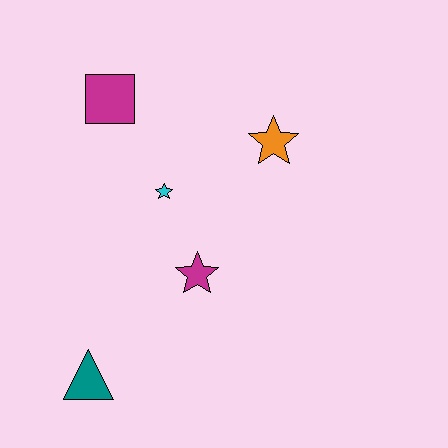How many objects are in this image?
There are 5 objects.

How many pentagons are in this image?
There are no pentagons.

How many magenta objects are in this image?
There are 2 magenta objects.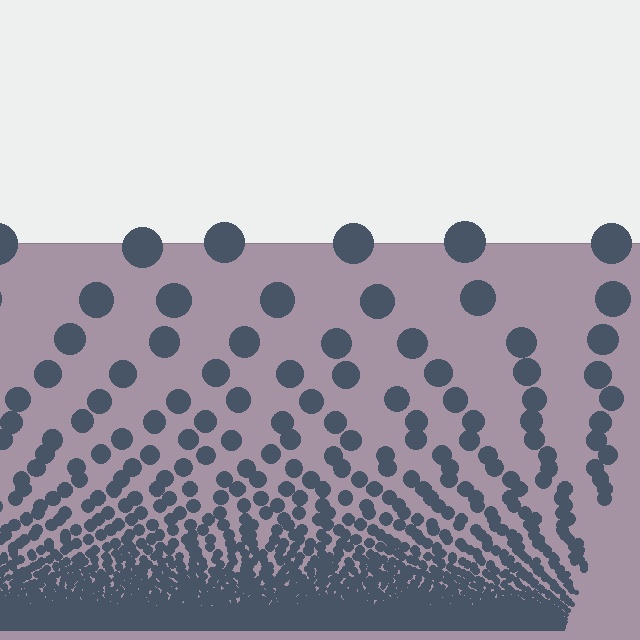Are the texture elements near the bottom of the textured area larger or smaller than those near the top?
Smaller. The gradient is inverted — elements near the bottom are smaller and denser.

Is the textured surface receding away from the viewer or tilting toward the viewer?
The surface appears to tilt toward the viewer. Texture elements get larger and sparser toward the top.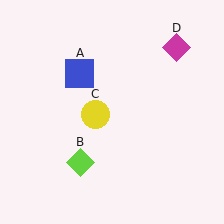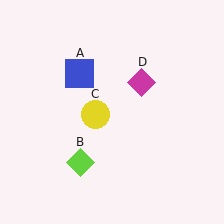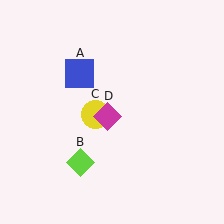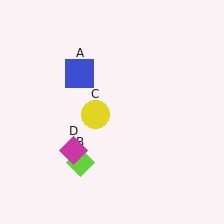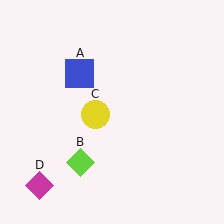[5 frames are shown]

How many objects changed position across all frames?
1 object changed position: magenta diamond (object D).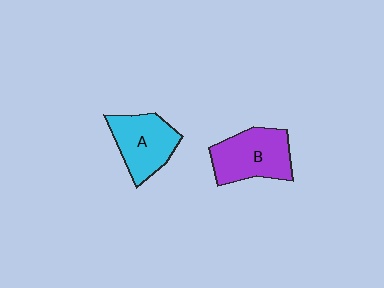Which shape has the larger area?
Shape B (purple).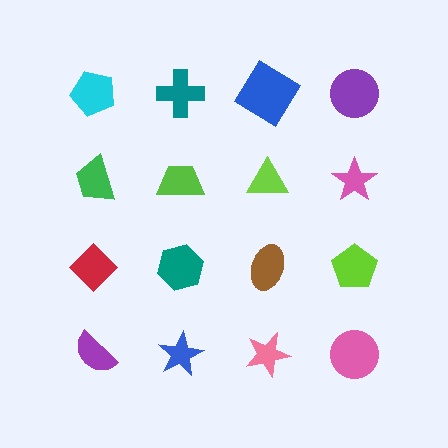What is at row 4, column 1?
A purple semicircle.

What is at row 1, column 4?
A purple circle.